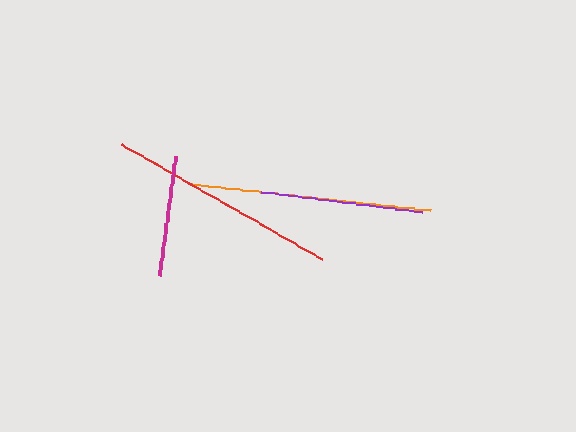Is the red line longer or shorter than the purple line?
The red line is longer than the purple line.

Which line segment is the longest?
The orange line is the longest at approximately 240 pixels.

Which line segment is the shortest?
The magenta line is the shortest at approximately 120 pixels.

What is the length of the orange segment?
The orange segment is approximately 240 pixels long.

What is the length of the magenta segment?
The magenta segment is approximately 120 pixels long.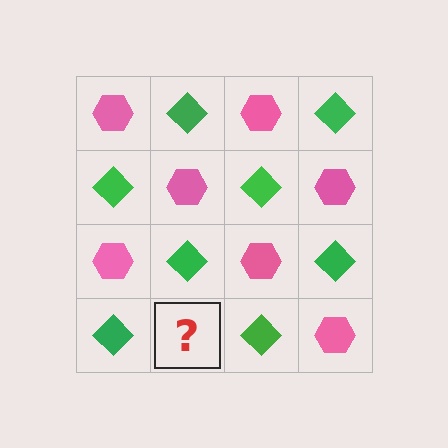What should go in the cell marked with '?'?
The missing cell should contain a pink hexagon.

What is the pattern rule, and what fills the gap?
The rule is that it alternates pink hexagon and green diamond in a checkerboard pattern. The gap should be filled with a pink hexagon.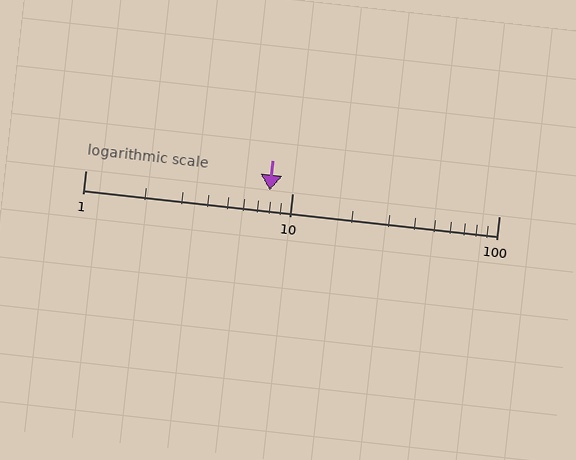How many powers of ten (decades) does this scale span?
The scale spans 2 decades, from 1 to 100.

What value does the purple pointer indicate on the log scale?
The pointer indicates approximately 7.8.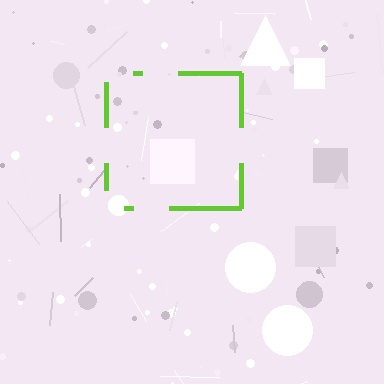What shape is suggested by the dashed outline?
The dashed outline suggests a square.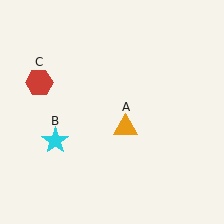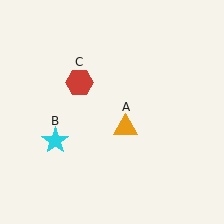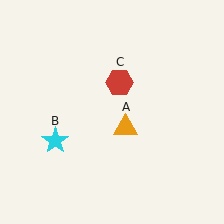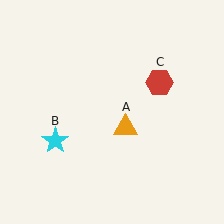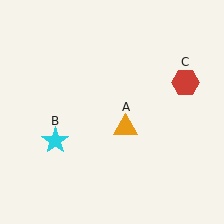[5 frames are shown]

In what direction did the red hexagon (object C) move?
The red hexagon (object C) moved right.